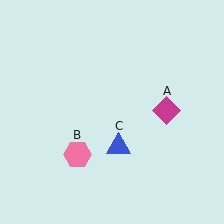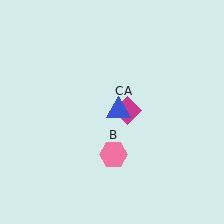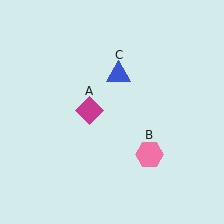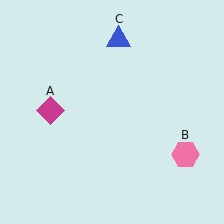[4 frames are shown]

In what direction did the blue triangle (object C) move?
The blue triangle (object C) moved up.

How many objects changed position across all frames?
3 objects changed position: magenta diamond (object A), pink hexagon (object B), blue triangle (object C).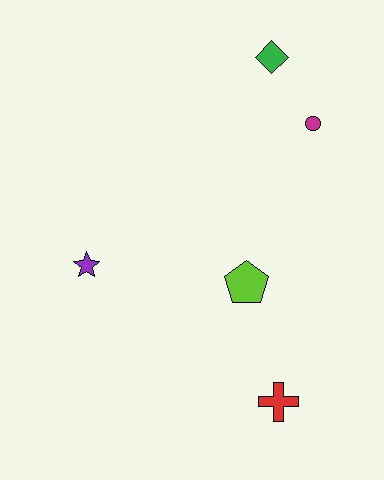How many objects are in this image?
There are 5 objects.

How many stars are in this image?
There is 1 star.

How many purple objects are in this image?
There is 1 purple object.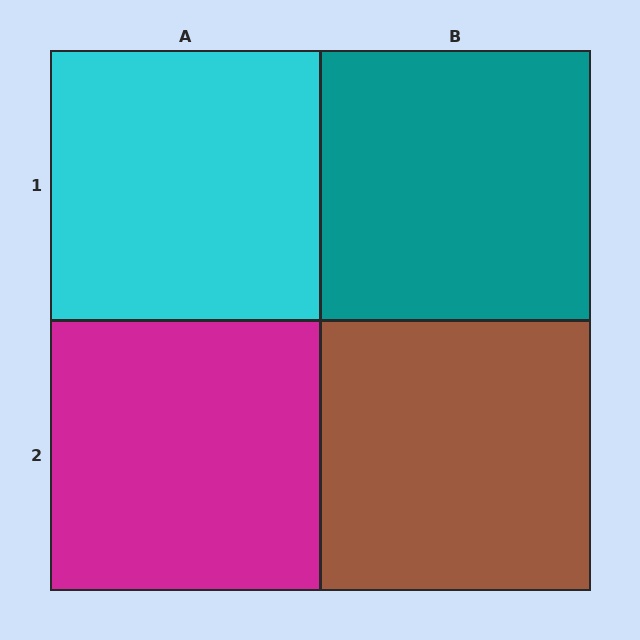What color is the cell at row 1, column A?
Cyan.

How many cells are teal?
1 cell is teal.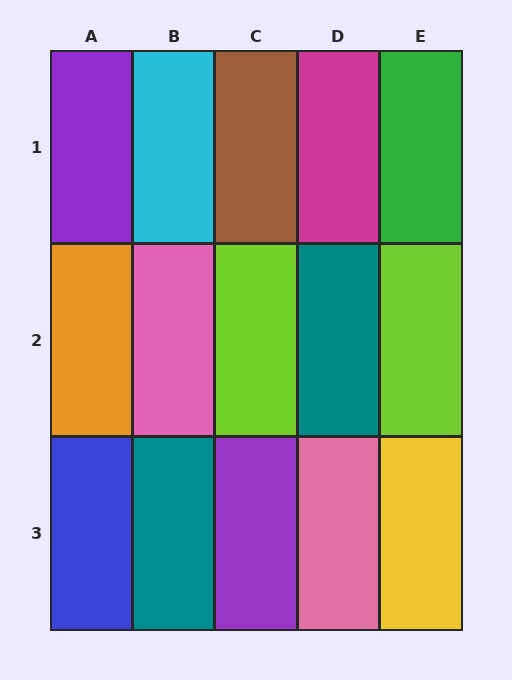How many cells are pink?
2 cells are pink.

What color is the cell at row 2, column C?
Lime.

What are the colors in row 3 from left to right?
Blue, teal, purple, pink, yellow.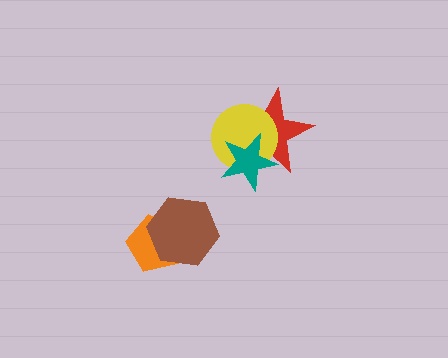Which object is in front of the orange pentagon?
The brown hexagon is in front of the orange pentagon.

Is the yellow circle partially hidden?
Yes, it is partially covered by another shape.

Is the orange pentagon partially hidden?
Yes, it is partially covered by another shape.